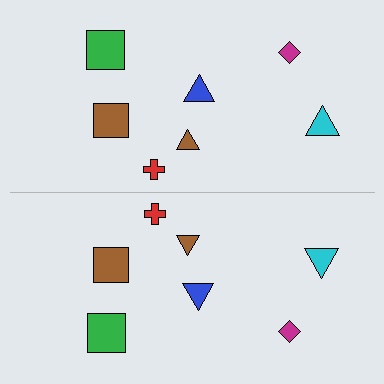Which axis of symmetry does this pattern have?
The pattern has a horizontal axis of symmetry running through the center of the image.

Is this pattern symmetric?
Yes, this pattern has bilateral (reflection) symmetry.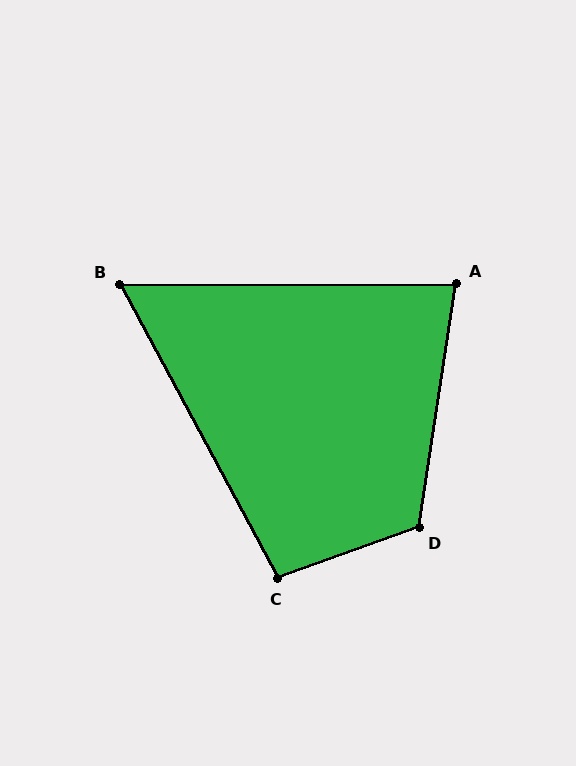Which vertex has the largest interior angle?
D, at approximately 118 degrees.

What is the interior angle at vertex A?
Approximately 81 degrees (acute).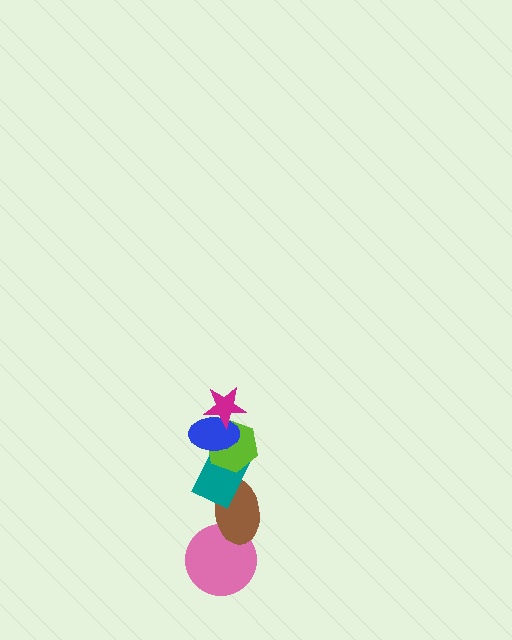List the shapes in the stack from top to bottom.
From top to bottom: the magenta star, the blue ellipse, the lime hexagon, the teal rectangle, the brown ellipse, the pink circle.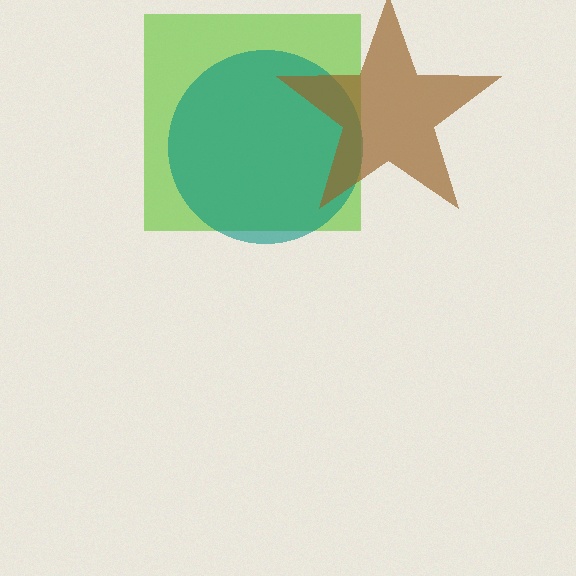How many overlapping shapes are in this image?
There are 3 overlapping shapes in the image.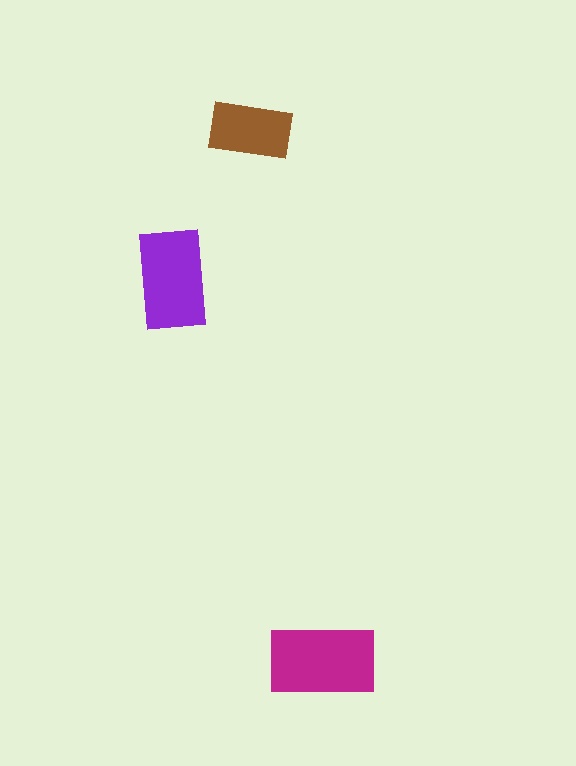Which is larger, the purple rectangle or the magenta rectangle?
The magenta one.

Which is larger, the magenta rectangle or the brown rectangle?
The magenta one.